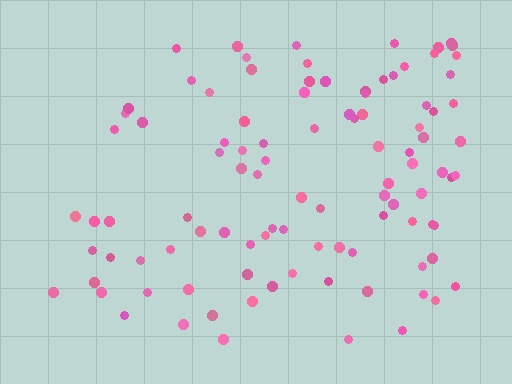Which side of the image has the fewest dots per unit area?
The left.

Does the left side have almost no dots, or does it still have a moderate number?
Still a moderate number, just noticeably fewer than the right.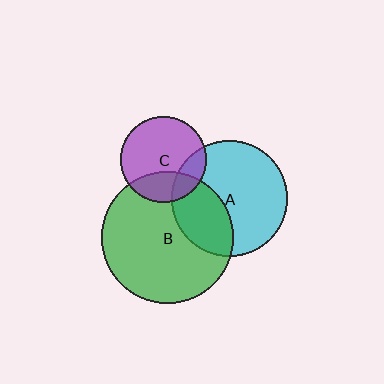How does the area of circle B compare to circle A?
Approximately 1.3 times.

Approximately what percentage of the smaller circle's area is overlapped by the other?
Approximately 20%.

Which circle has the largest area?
Circle B (green).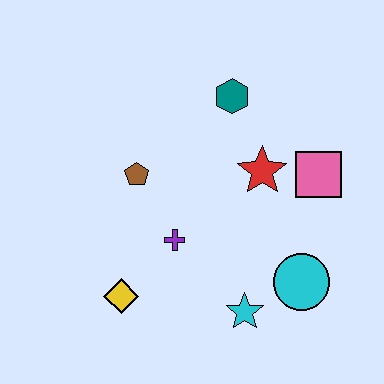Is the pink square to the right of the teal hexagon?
Yes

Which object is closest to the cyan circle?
The cyan star is closest to the cyan circle.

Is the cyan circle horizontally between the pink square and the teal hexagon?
Yes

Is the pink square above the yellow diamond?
Yes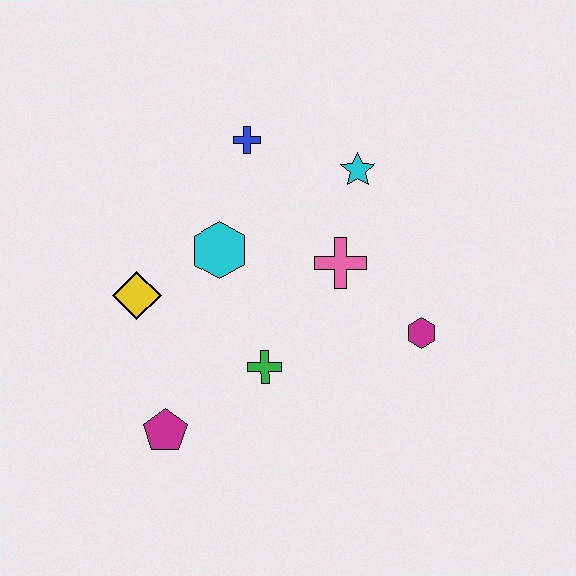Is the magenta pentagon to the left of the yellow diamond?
No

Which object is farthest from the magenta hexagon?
The yellow diamond is farthest from the magenta hexagon.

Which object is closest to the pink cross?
The cyan star is closest to the pink cross.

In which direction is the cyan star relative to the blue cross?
The cyan star is to the right of the blue cross.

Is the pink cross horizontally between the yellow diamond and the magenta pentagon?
No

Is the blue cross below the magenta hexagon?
No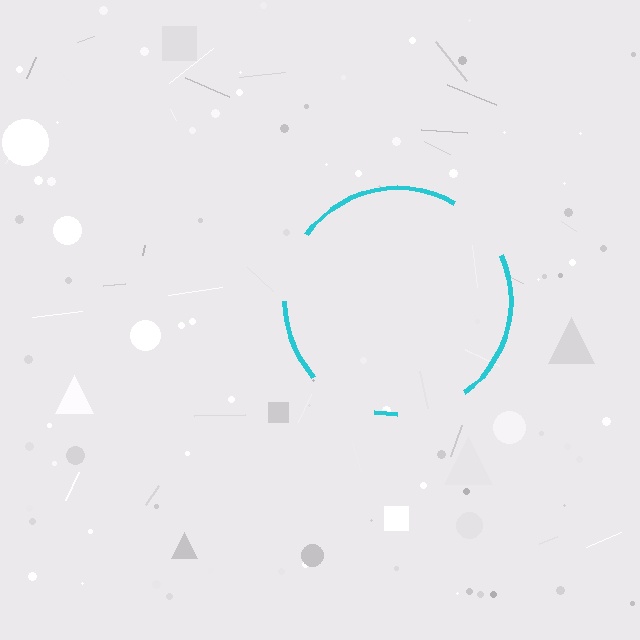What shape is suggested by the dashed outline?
The dashed outline suggests a circle.